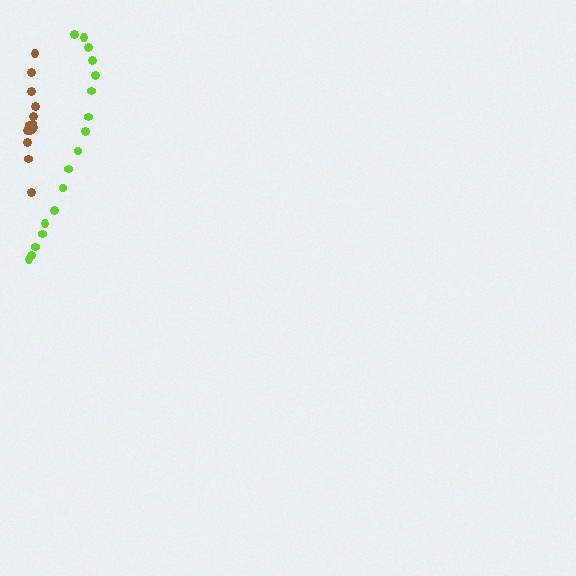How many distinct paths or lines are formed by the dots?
There are 2 distinct paths.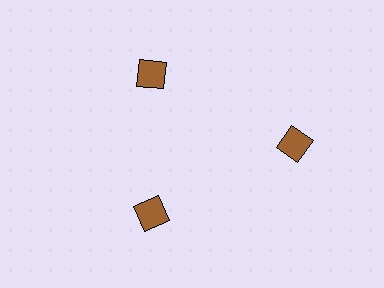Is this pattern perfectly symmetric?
No. The 3 brown squares are arranged in a ring, but one element near the 3 o'clock position is pushed outward from the center, breaking the 3-fold rotational symmetry.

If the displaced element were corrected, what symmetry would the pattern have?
It would have 3-fold rotational symmetry — the pattern would map onto itself every 120 degrees.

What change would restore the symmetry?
The symmetry would be restored by moving it inward, back onto the ring so that all 3 squares sit at equal angles and equal distance from the center.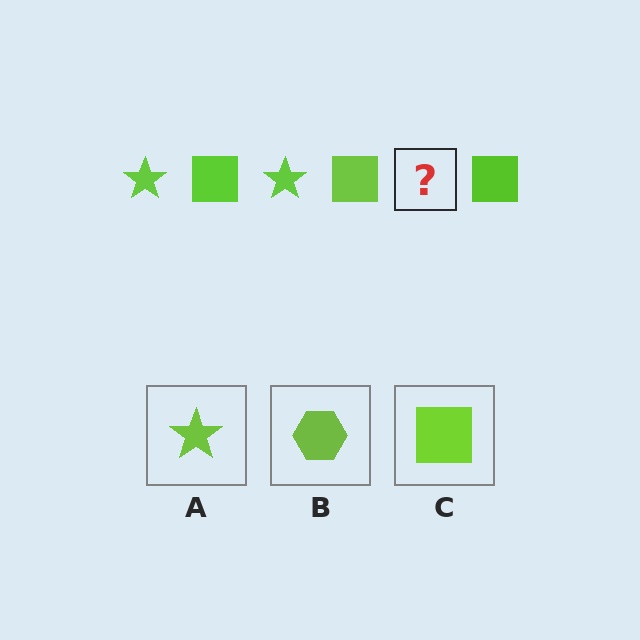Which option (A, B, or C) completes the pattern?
A.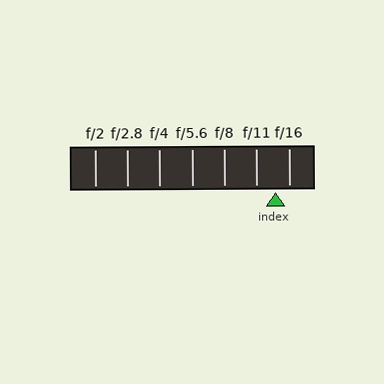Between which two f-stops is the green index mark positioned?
The index mark is between f/11 and f/16.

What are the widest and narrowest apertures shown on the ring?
The widest aperture shown is f/2 and the narrowest is f/16.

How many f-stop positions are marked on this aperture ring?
There are 7 f-stop positions marked.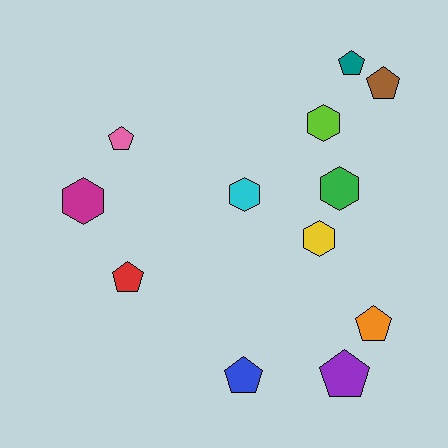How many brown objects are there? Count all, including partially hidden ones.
There is 1 brown object.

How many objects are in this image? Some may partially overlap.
There are 12 objects.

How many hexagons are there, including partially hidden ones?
There are 5 hexagons.